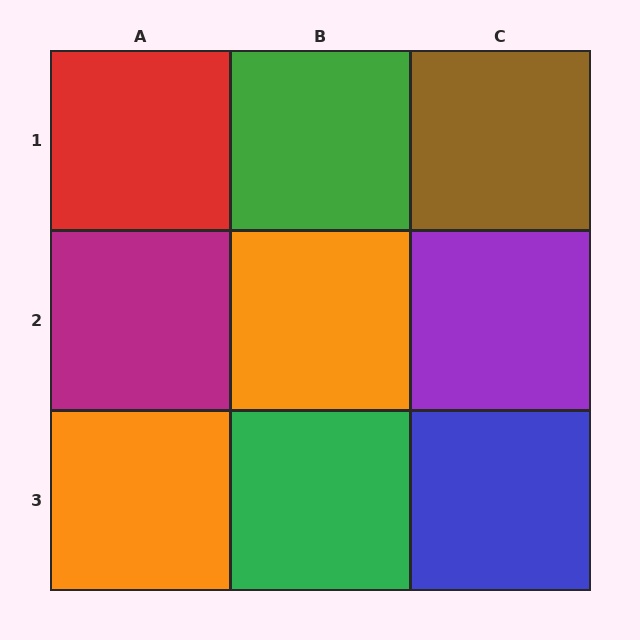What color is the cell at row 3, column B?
Green.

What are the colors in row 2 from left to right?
Magenta, orange, purple.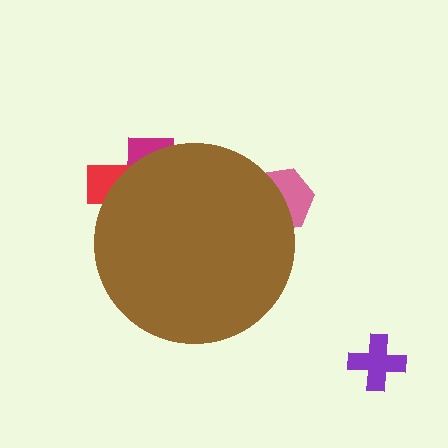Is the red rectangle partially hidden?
Yes, the red rectangle is partially hidden behind the brown circle.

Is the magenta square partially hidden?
Yes, the magenta square is partially hidden behind the brown circle.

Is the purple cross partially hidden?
No, the purple cross is fully visible.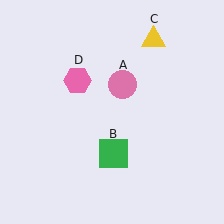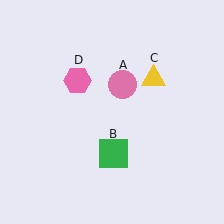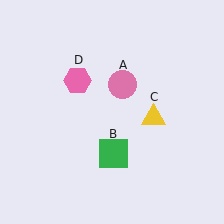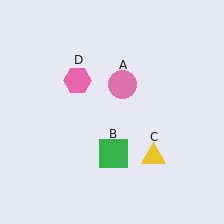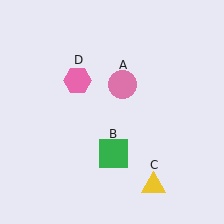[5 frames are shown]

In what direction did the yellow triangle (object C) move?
The yellow triangle (object C) moved down.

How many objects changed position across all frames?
1 object changed position: yellow triangle (object C).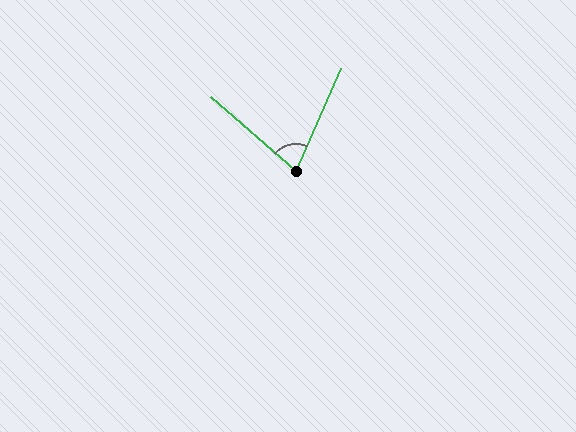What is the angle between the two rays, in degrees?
Approximately 73 degrees.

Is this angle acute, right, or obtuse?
It is acute.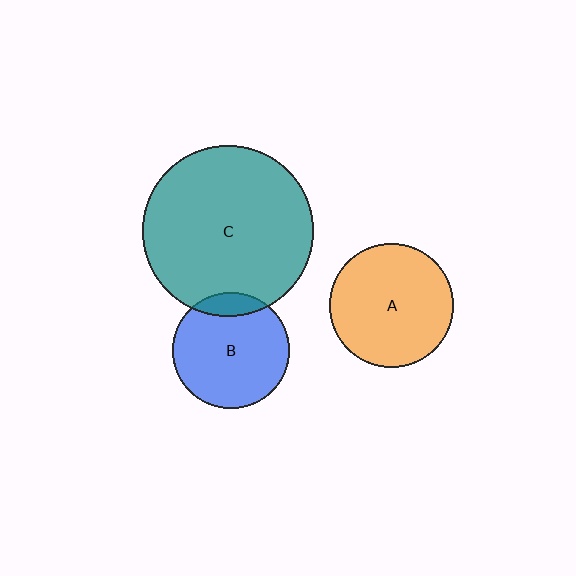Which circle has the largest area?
Circle C (teal).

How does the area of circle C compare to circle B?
Approximately 2.2 times.